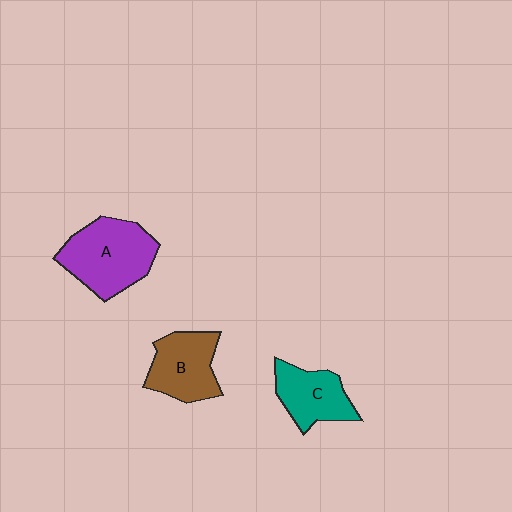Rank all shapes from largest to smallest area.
From largest to smallest: A (purple), B (brown), C (teal).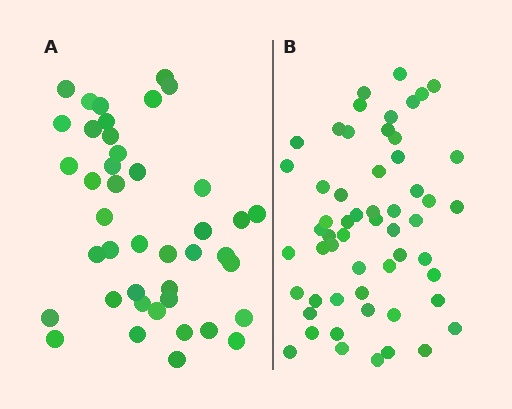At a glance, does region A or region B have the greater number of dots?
Region B (the right region) has more dots.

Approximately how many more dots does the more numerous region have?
Region B has approximately 15 more dots than region A.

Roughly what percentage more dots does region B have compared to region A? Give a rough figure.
About 35% more.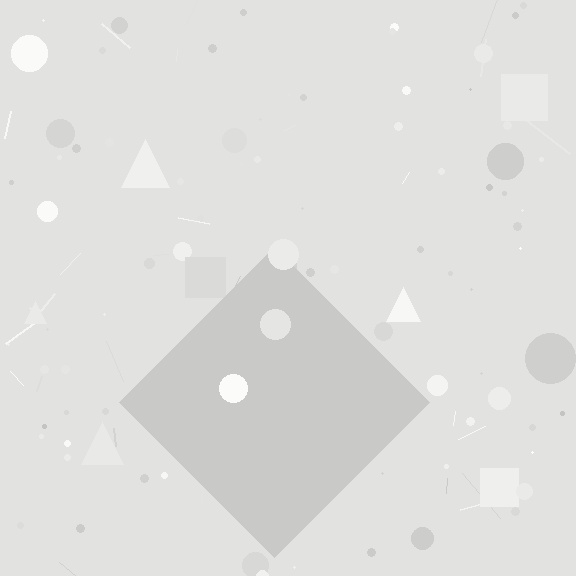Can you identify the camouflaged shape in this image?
The camouflaged shape is a diamond.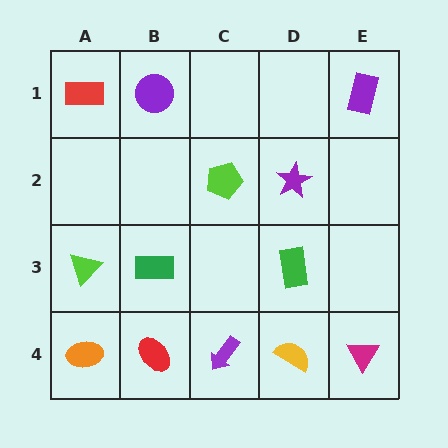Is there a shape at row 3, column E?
No, that cell is empty.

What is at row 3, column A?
A lime triangle.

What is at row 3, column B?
A green rectangle.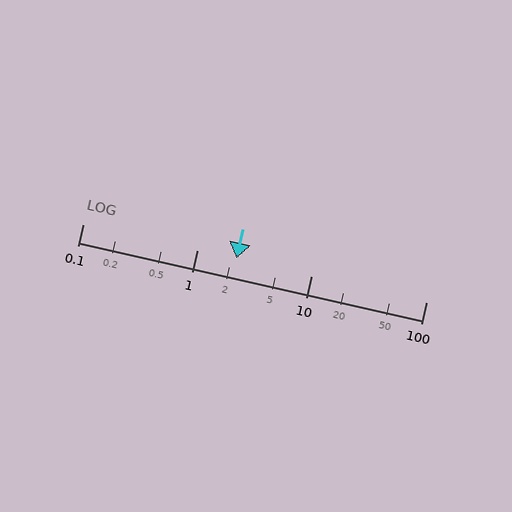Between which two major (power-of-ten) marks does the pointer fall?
The pointer is between 1 and 10.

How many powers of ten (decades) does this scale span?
The scale spans 3 decades, from 0.1 to 100.